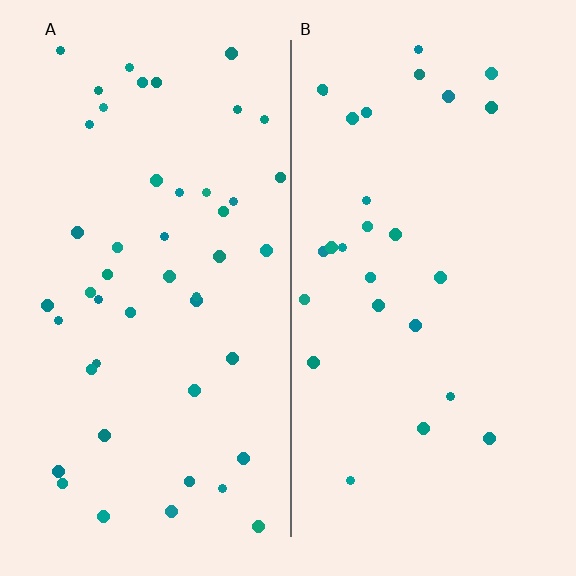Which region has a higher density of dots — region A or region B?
A (the left).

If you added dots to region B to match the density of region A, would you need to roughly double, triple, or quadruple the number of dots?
Approximately double.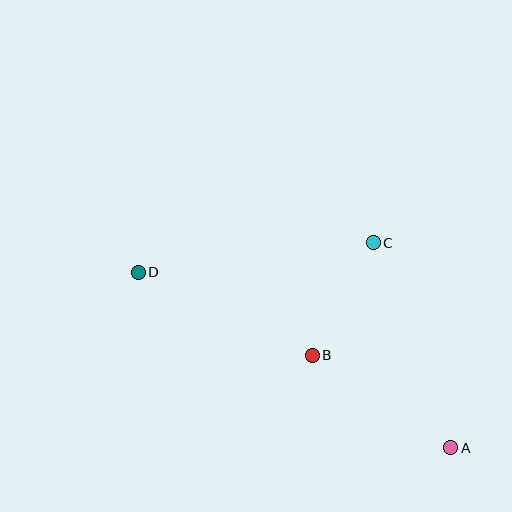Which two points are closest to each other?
Points B and C are closest to each other.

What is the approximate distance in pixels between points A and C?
The distance between A and C is approximately 219 pixels.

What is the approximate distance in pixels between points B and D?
The distance between B and D is approximately 193 pixels.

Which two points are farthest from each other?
Points A and D are farthest from each other.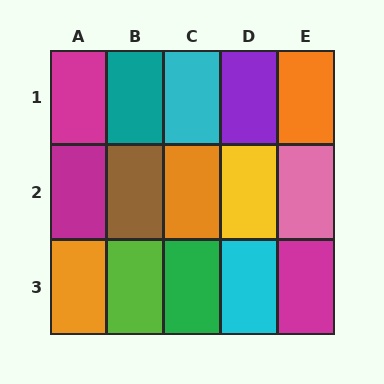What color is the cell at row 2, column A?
Magenta.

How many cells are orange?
3 cells are orange.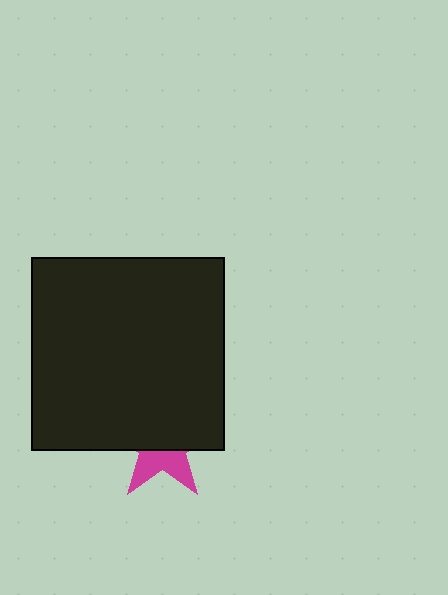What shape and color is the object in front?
The object in front is a black square.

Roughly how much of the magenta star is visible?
A small part of it is visible (roughly 38%).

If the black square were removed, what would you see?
You would see the complete magenta star.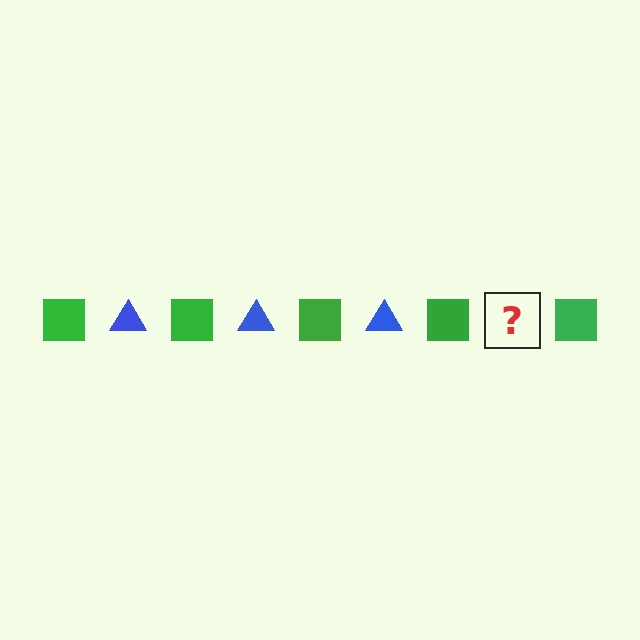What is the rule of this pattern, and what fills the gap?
The rule is that the pattern alternates between green square and blue triangle. The gap should be filled with a blue triangle.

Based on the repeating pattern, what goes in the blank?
The blank should be a blue triangle.